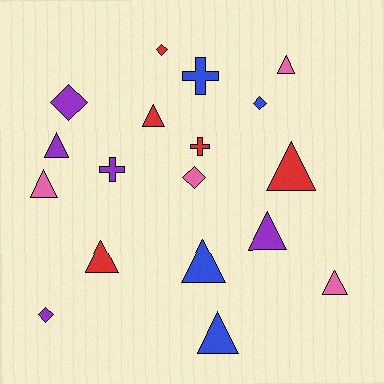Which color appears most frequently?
Purple, with 5 objects.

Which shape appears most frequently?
Triangle, with 10 objects.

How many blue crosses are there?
There is 1 blue cross.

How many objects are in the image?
There are 18 objects.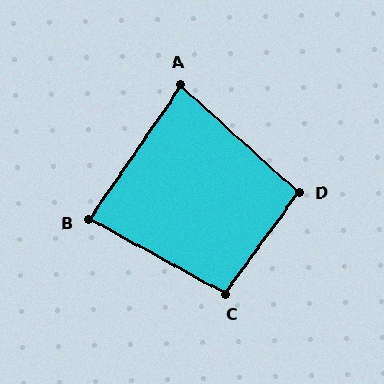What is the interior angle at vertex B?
Approximately 84 degrees (acute).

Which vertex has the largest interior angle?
C, at approximately 98 degrees.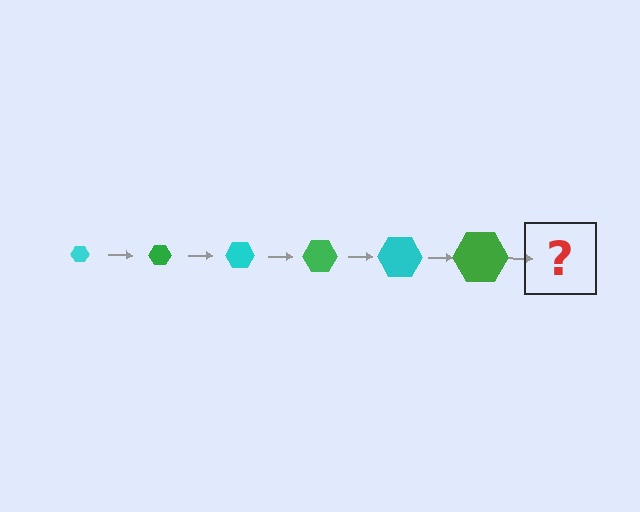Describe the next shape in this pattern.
It should be a cyan hexagon, larger than the previous one.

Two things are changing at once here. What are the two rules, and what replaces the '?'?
The two rules are that the hexagon grows larger each step and the color cycles through cyan and green. The '?' should be a cyan hexagon, larger than the previous one.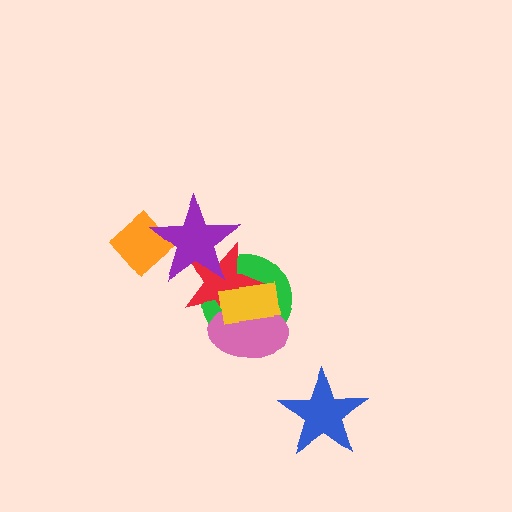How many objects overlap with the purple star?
3 objects overlap with the purple star.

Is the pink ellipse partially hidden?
Yes, it is partially covered by another shape.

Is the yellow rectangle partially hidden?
No, no other shape covers it.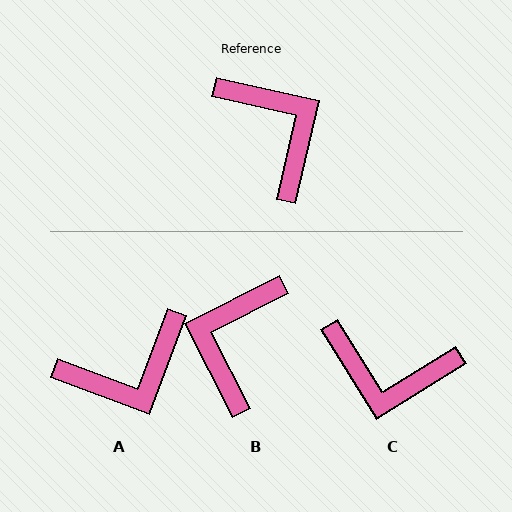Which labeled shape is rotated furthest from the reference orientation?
C, about 135 degrees away.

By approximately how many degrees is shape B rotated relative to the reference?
Approximately 130 degrees counter-clockwise.